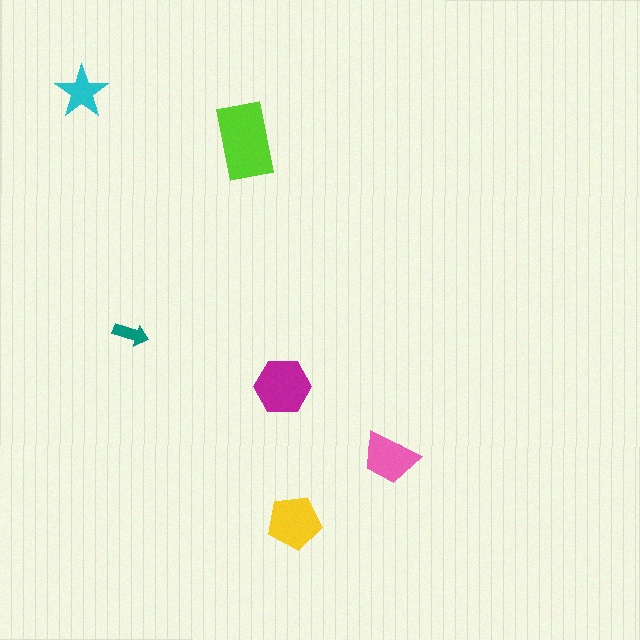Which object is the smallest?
The teal arrow.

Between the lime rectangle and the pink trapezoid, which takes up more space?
The lime rectangle.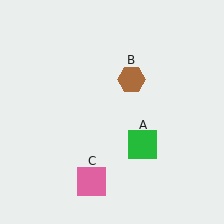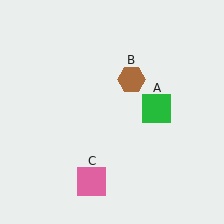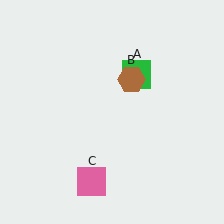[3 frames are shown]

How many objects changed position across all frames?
1 object changed position: green square (object A).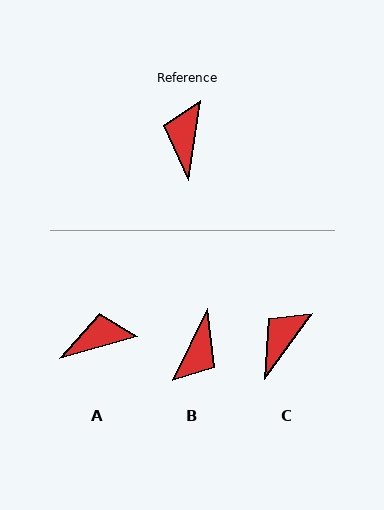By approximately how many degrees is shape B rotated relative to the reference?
Approximately 162 degrees counter-clockwise.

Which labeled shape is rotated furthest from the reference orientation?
B, about 162 degrees away.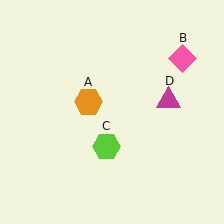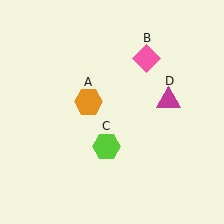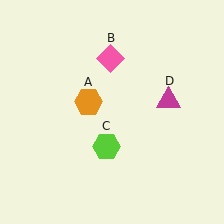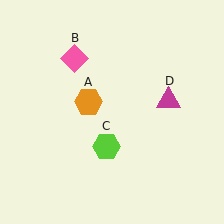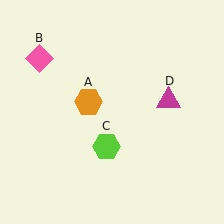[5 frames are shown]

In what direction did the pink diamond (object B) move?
The pink diamond (object B) moved left.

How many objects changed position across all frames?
1 object changed position: pink diamond (object B).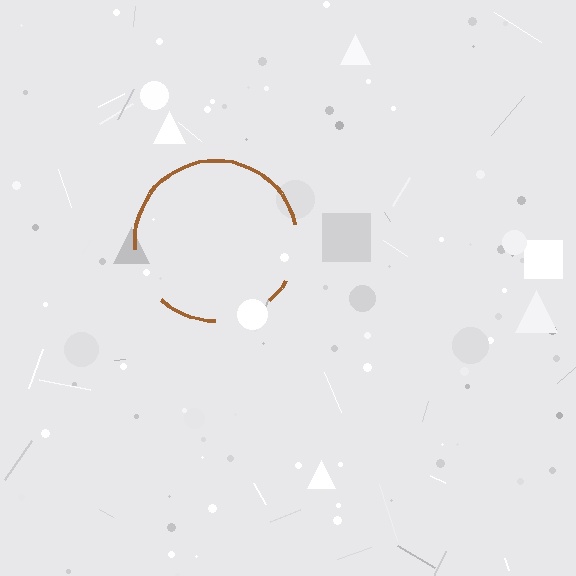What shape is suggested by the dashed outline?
The dashed outline suggests a circle.